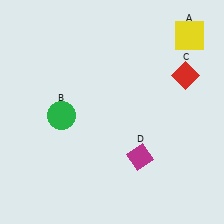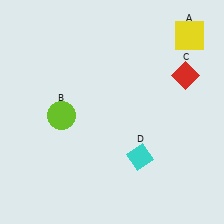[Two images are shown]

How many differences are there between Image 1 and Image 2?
There are 2 differences between the two images.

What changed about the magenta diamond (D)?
In Image 1, D is magenta. In Image 2, it changed to cyan.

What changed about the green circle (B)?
In Image 1, B is green. In Image 2, it changed to lime.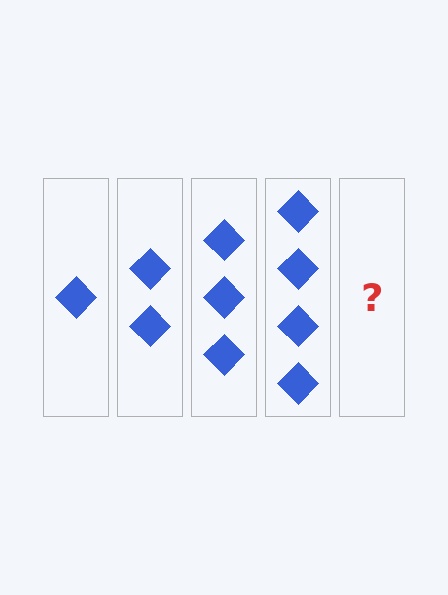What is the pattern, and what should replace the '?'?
The pattern is that each step adds one more diamond. The '?' should be 5 diamonds.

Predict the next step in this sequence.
The next step is 5 diamonds.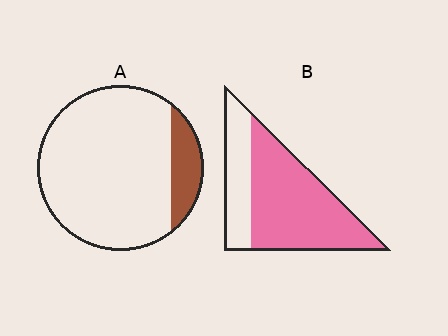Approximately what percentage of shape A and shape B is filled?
A is approximately 15% and B is approximately 70%.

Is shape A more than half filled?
No.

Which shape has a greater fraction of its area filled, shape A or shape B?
Shape B.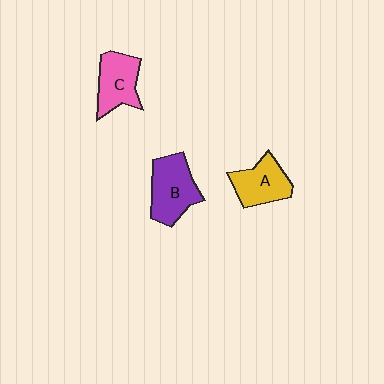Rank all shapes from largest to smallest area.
From largest to smallest: B (purple), C (pink), A (yellow).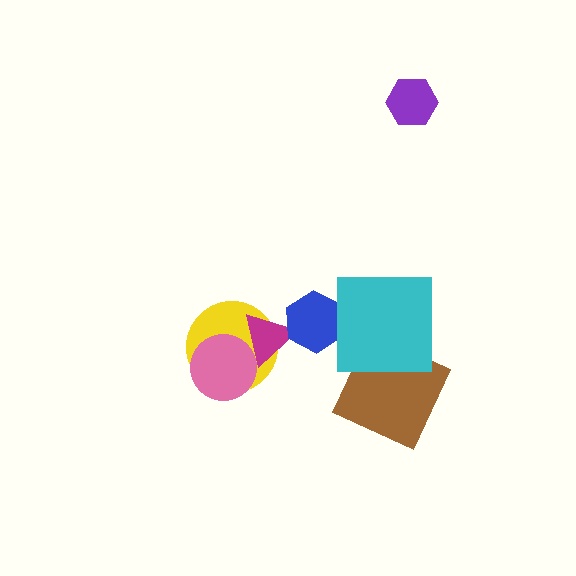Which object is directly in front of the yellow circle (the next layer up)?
The pink circle is directly in front of the yellow circle.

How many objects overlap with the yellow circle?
2 objects overlap with the yellow circle.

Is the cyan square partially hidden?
No, no other shape covers it.